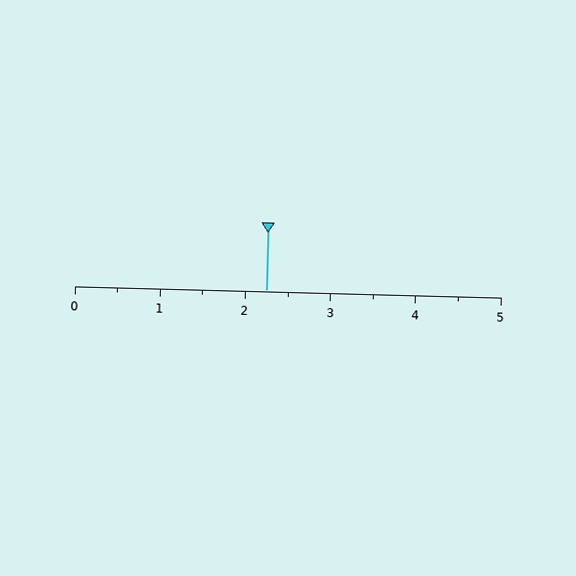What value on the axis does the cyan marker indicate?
The marker indicates approximately 2.2.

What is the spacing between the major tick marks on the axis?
The major ticks are spaced 1 apart.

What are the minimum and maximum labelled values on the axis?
The axis runs from 0 to 5.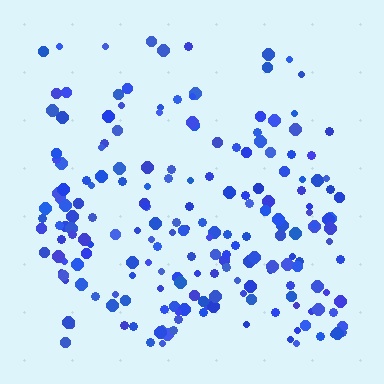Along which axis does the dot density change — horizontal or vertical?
Vertical.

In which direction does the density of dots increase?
From top to bottom, with the bottom side densest.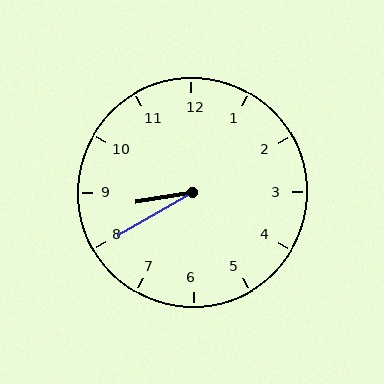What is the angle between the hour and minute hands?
Approximately 20 degrees.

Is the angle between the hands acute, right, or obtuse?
It is acute.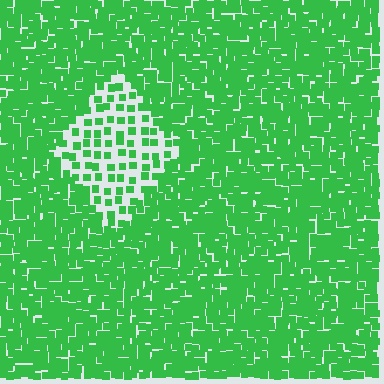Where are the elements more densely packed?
The elements are more densely packed outside the diamond boundary.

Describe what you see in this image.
The image contains small green elements arranged at two different densities. A diamond-shaped region is visible where the elements are less densely packed than the surrounding area.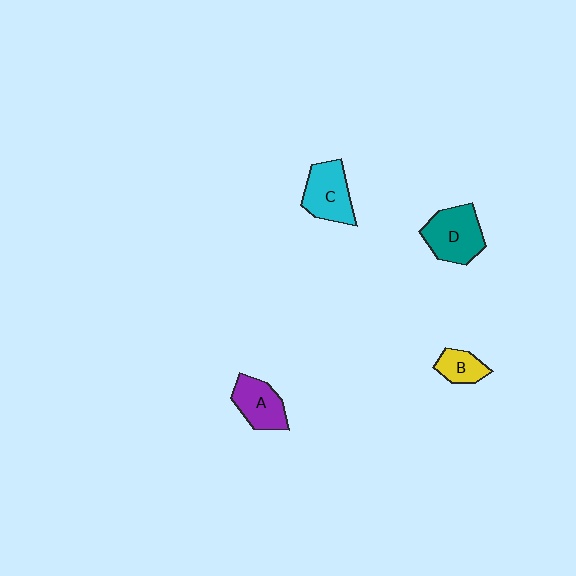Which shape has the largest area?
Shape D (teal).